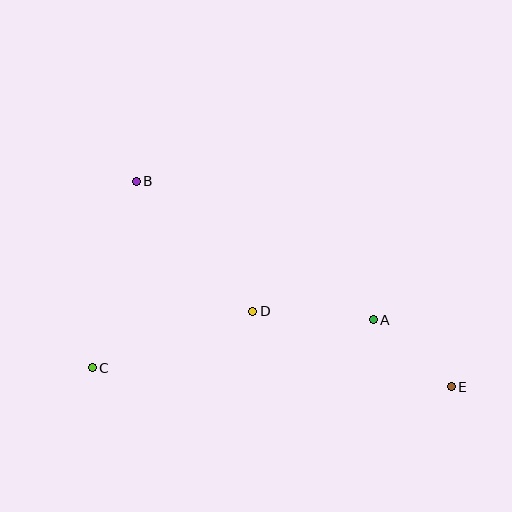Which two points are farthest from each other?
Points B and E are farthest from each other.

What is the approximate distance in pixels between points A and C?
The distance between A and C is approximately 285 pixels.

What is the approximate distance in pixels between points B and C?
The distance between B and C is approximately 192 pixels.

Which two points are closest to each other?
Points A and E are closest to each other.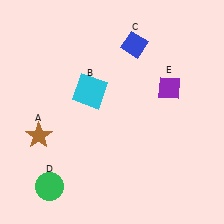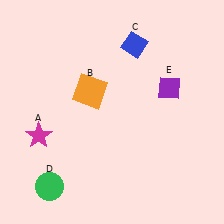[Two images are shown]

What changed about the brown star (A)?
In Image 1, A is brown. In Image 2, it changed to magenta.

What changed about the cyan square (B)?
In Image 1, B is cyan. In Image 2, it changed to orange.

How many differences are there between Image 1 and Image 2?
There are 2 differences between the two images.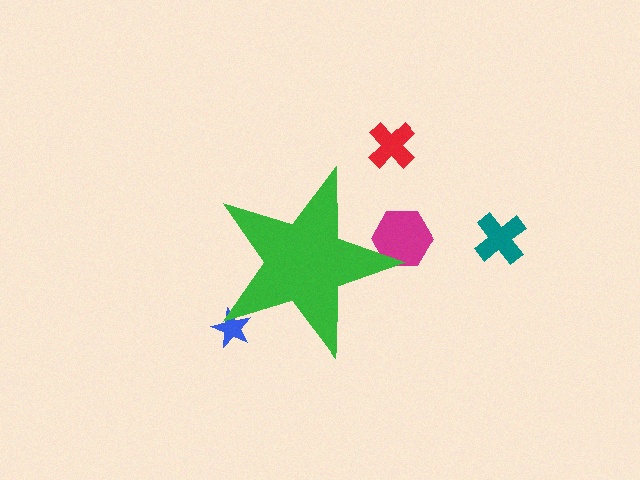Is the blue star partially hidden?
Yes, the blue star is partially hidden behind the green star.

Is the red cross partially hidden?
No, the red cross is fully visible.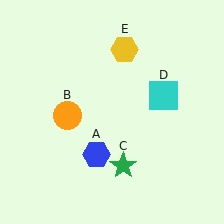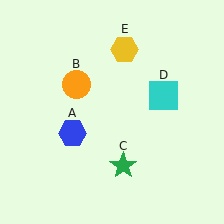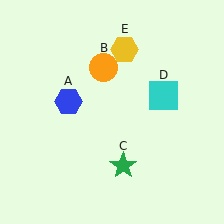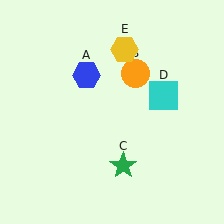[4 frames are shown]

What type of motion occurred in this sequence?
The blue hexagon (object A), orange circle (object B) rotated clockwise around the center of the scene.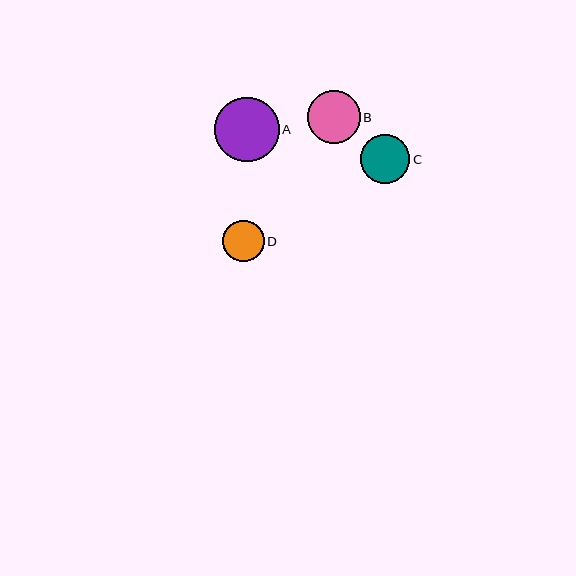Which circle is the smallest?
Circle D is the smallest with a size of approximately 41 pixels.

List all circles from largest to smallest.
From largest to smallest: A, B, C, D.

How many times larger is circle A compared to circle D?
Circle A is approximately 1.6 times the size of circle D.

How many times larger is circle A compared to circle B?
Circle A is approximately 1.2 times the size of circle B.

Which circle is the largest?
Circle A is the largest with a size of approximately 64 pixels.